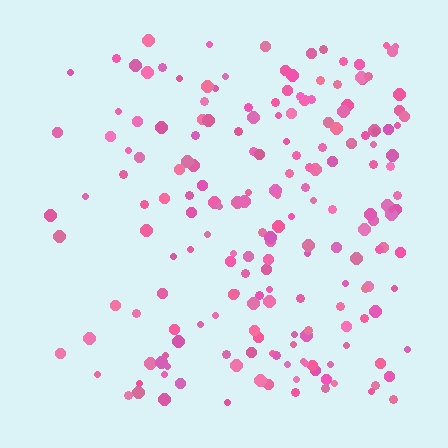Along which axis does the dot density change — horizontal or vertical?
Horizontal.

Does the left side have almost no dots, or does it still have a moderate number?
Still a moderate number, just noticeably fewer than the right.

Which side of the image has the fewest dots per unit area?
The left.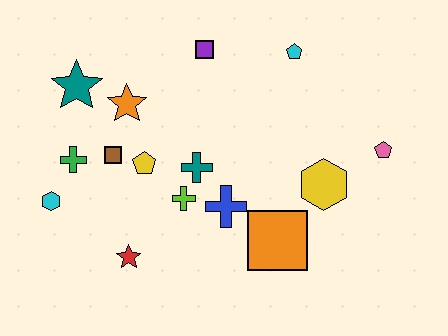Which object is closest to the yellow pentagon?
The brown square is closest to the yellow pentagon.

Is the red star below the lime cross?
Yes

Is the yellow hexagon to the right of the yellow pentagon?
Yes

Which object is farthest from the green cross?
The pink pentagon is farthest from the green cross.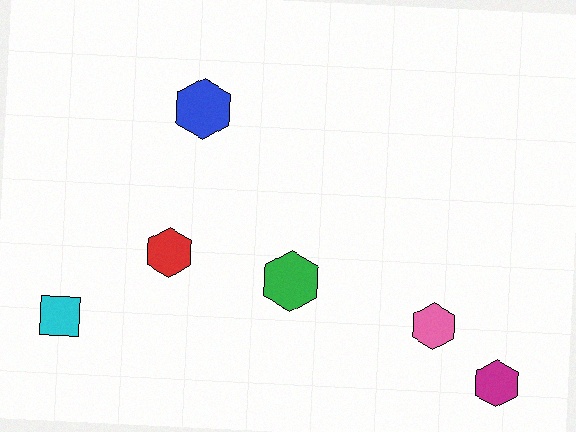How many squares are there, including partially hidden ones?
There is 1 square.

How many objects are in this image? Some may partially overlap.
There are 6 objects.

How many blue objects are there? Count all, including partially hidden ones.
There is 1 blue object.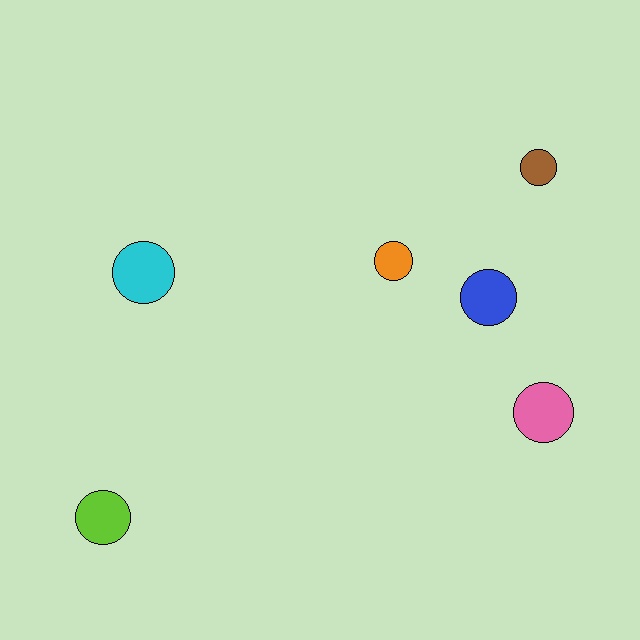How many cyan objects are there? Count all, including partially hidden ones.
There is 1 cyan object.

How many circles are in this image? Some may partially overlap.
There are 6 circles.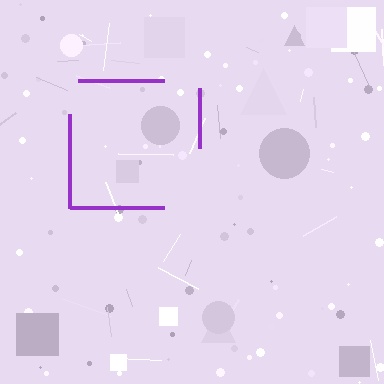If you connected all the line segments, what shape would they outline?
They would outline a square.